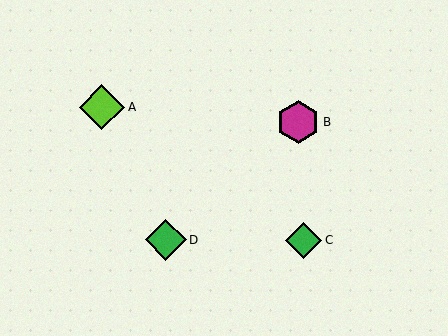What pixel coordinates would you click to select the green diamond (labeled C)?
Click at (304, 240) to select the green diamond C.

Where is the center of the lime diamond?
The center of the lime diamond is at (102, 107).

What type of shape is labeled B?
Shape B is a magenta hexagon.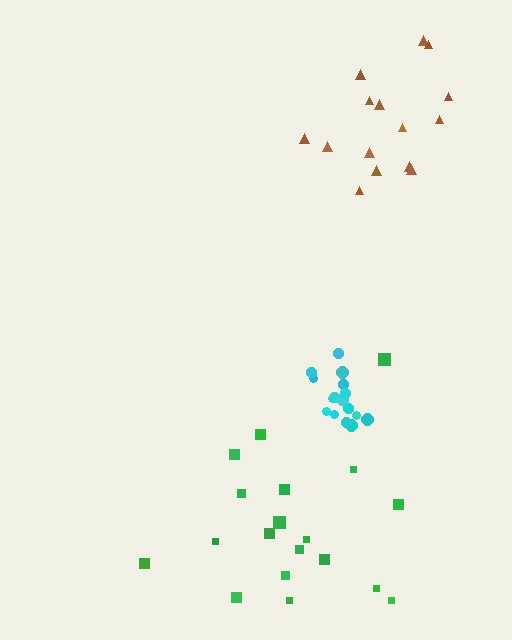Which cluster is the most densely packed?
Cyan.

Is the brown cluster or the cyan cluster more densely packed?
Cyan.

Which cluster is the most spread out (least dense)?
Green.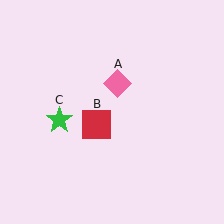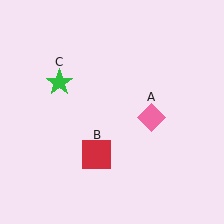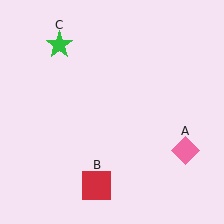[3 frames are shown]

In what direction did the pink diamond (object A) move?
The pink diamond (object A) moved down and to the right.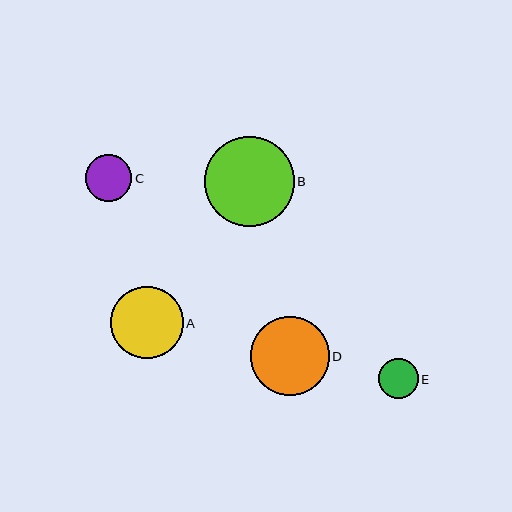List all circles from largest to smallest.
From largest to smallest: B, D, A, C, E.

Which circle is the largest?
Circle B is the largest with a size of approximately 90 pixels.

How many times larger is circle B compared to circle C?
Circle B is approximately 1.9 times the size of circle C.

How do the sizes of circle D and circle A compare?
Circle D and circle A are approximately the same size.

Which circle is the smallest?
Circle E is the smallest with a size of approximately 40 pixels.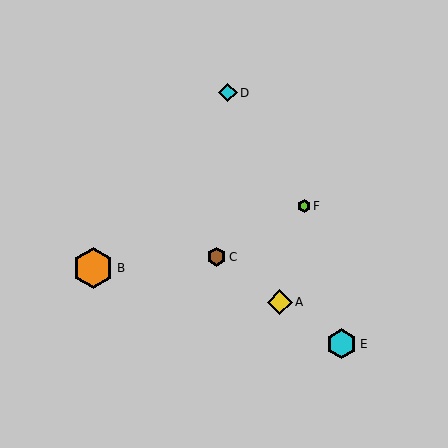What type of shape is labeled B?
Shape B is an orange hexagon.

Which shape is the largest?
The orange hexagon (labeled B) is the largest.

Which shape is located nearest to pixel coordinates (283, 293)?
The yellow diamond (labeled A) at (280, 302) is nearest to that location.